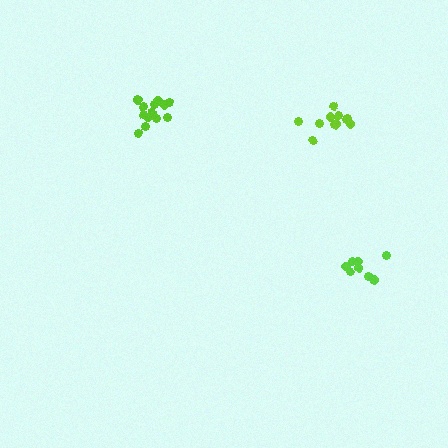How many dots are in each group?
Group 1: 8 dots, Group 2: 11 dots, Group 3: 14 dots (33 total).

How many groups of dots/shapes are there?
There are 3 groups.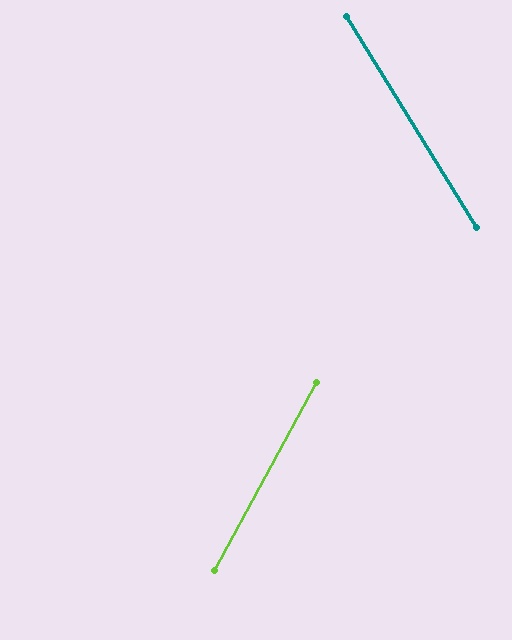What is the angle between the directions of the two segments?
Approximately 60 degrees.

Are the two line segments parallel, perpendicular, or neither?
Neither parallel nor perpendicular — they differ by about 60°.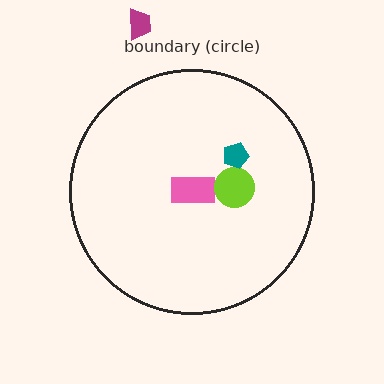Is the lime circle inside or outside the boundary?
Inside.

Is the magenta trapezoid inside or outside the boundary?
Outside.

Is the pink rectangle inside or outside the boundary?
Inside.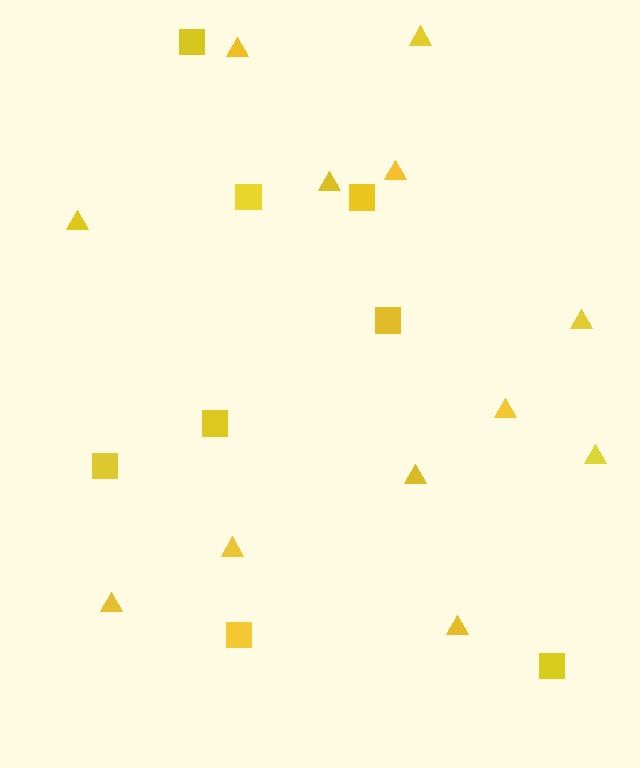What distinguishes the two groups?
There are 2 groups: one group of squares (8) and one group of triangles (12).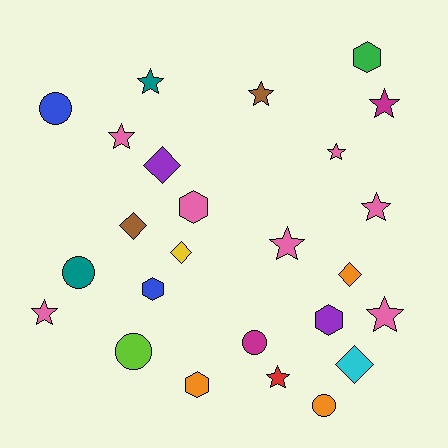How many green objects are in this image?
There is 1 green object.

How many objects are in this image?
There are 25 objects.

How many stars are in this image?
There are 10 stars.